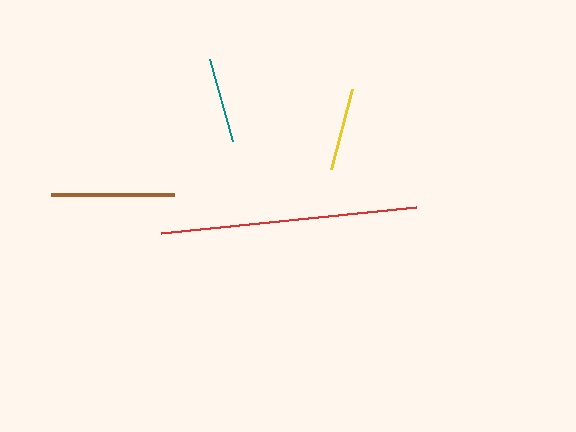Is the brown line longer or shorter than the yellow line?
The brown line is longer than the yellow line.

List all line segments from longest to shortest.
From longest to shortest: red, brown, teal, yellow.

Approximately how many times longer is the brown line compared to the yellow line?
The brown line is approximately 1.5 times the length of the yellow line.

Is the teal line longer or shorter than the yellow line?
The teal line is longer than the yellow line.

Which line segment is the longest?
The red line is the longest at approximately 256 pixels.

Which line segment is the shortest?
The yellow line is the shortest at approximately 82 pixels.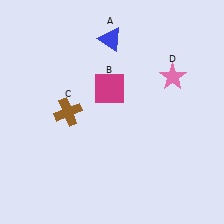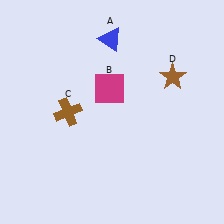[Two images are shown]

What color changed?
The star (D) changed from pink in Image 1 to brown in Image 2.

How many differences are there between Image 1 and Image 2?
There is 1 difference between the two images.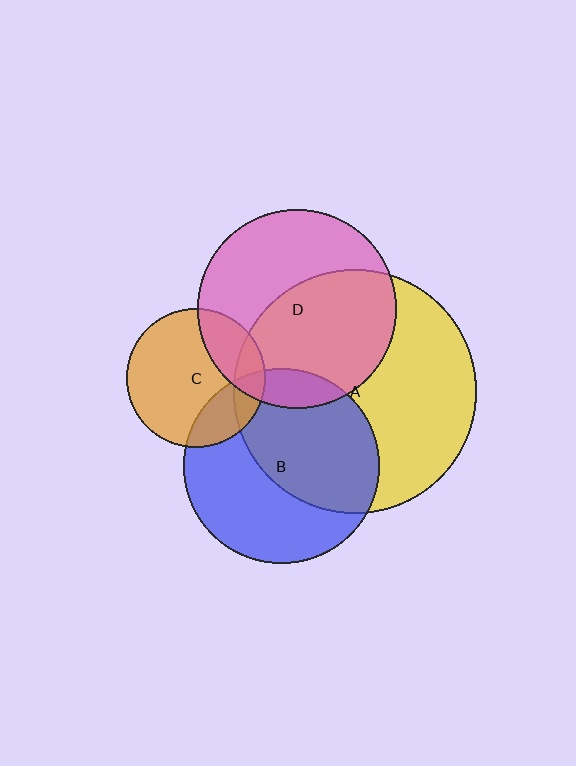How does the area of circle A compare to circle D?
Approximately 1.5 times.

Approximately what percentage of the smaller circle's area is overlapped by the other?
Approximately 10%.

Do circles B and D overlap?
Yes.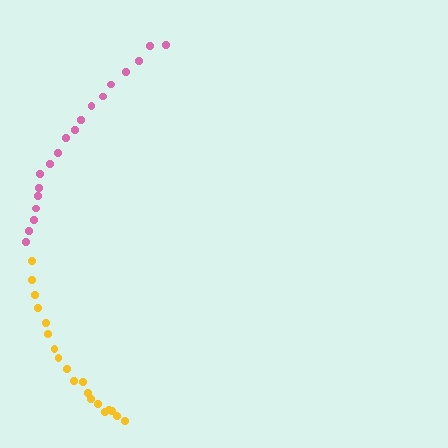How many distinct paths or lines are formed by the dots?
There are 2 distinct paths.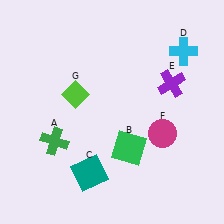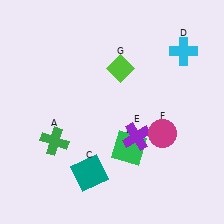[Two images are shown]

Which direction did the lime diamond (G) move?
The lime diamond (G) moved right.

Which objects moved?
The objects that moved are: the purple cross (E), the lime diamond (G).